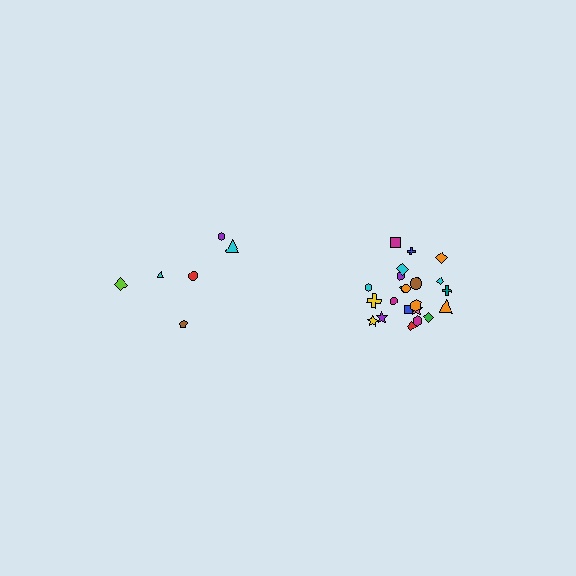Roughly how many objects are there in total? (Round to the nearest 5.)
Roughly 30 objects in total.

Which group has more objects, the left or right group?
The right group.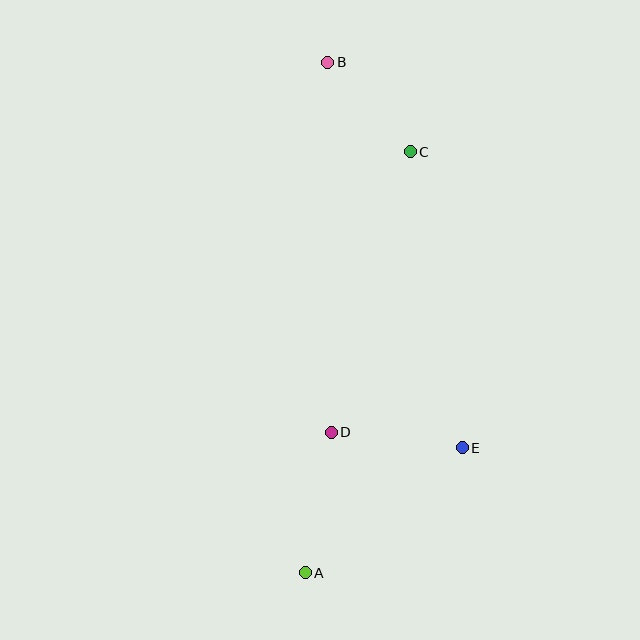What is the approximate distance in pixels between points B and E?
The distance between B and E is approximately 408 pixels.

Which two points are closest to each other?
Points B and C are closest to each other.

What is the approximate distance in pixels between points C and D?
The distance between C and D is approximately 292 pixels.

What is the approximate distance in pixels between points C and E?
The distance between C and E is approximately 300 pixels.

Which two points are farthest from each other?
Points A and B are farthest from each other.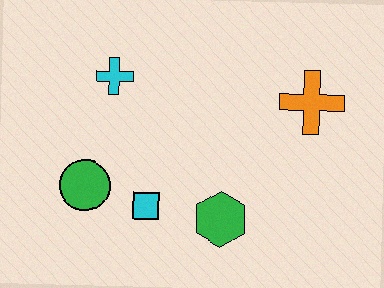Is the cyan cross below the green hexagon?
No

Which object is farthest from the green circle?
The orange cross is farthest from the green circle.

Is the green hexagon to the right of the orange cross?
No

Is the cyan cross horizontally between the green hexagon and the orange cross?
No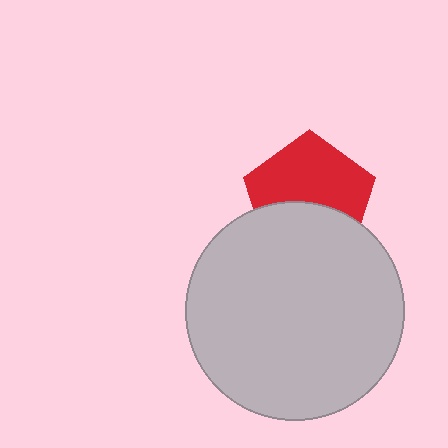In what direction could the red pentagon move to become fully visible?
The red pentagon could move up. That would shift it out from behind the light gray circle entirely.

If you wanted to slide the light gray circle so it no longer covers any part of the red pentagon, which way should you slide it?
Slide it down — that is the most direct way to separate the two shapes.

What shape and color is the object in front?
The object in front is a light gray circle.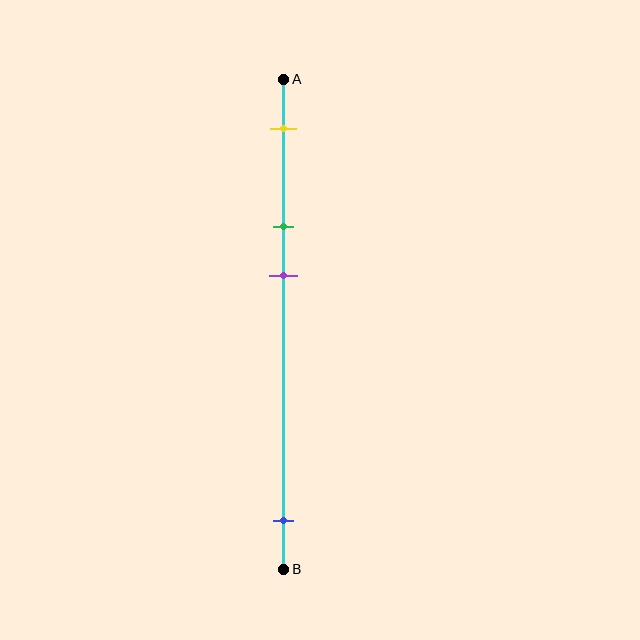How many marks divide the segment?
There are 4 marks dividing the segment.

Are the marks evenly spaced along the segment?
No, the marks are not evenly spaced.